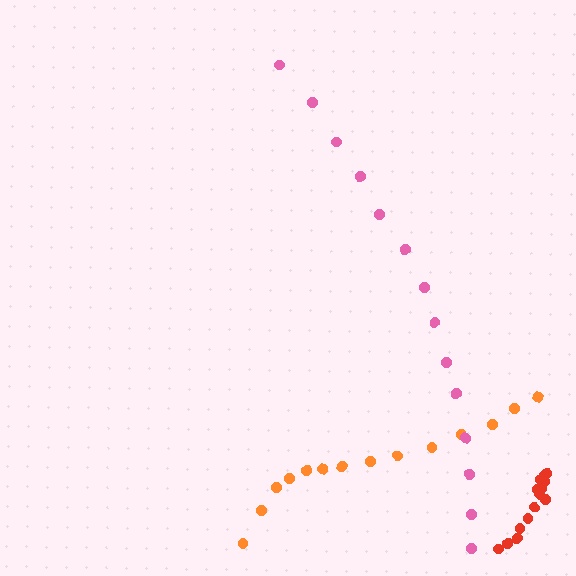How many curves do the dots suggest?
There are 3 distinct paths.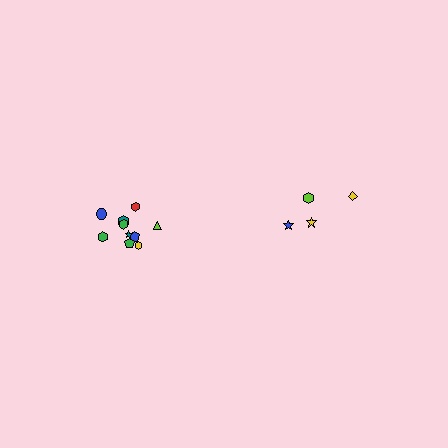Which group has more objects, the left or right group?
The left group.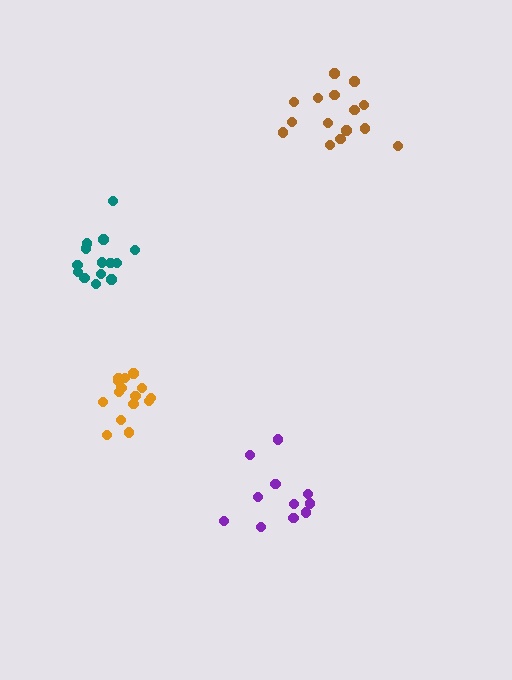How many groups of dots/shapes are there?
There are 4 groups.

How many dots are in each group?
Group 1: 15 dots, Group 2: 11 dots, Group 3: 15 dots, Group 4: 14 dots (55 total).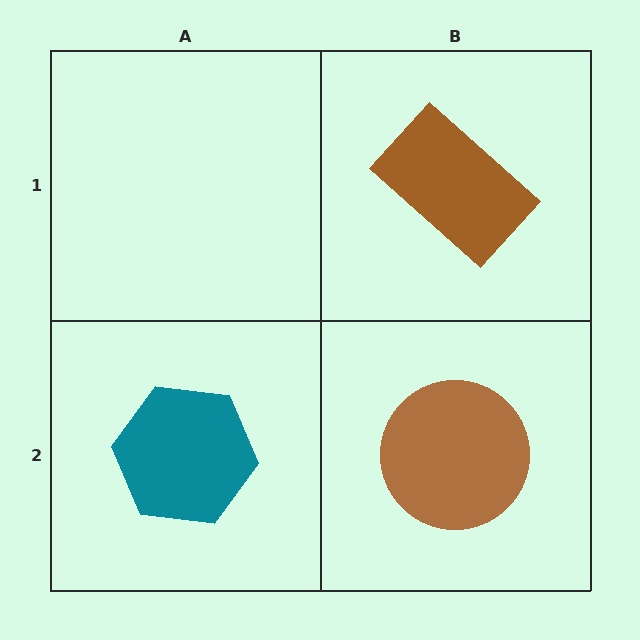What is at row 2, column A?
A teal hexagon.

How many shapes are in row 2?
2 shapes.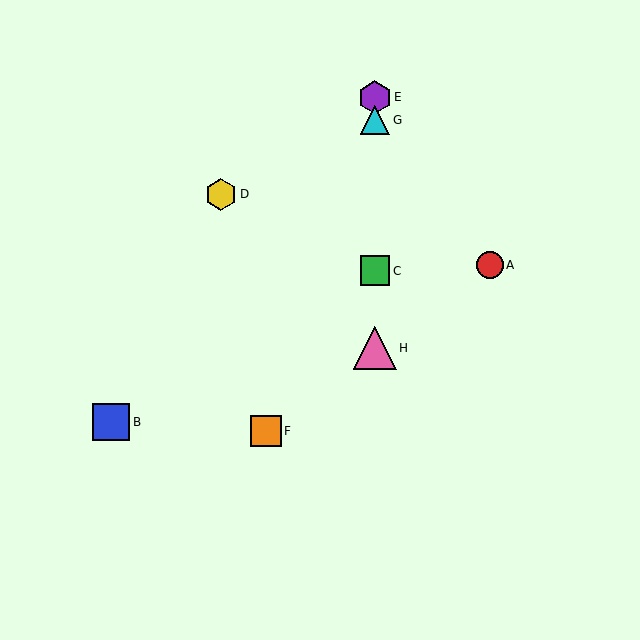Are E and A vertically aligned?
No, E is at x≈375 and A is at x≈490.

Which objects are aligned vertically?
Objects C, E, G, H are aligned vertically.